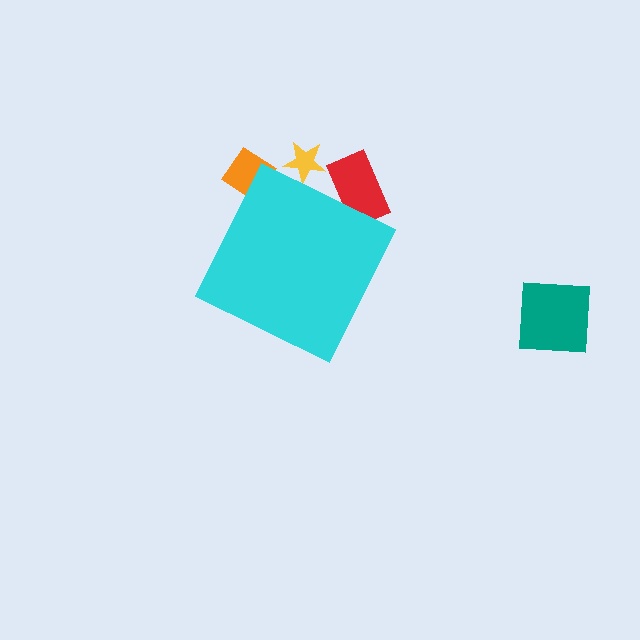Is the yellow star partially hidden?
Yes, the yellow star is partially hidden behind the cyan diamond.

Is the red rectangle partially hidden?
Yes, the red rectangle is partially hidden behind the cyan diamond.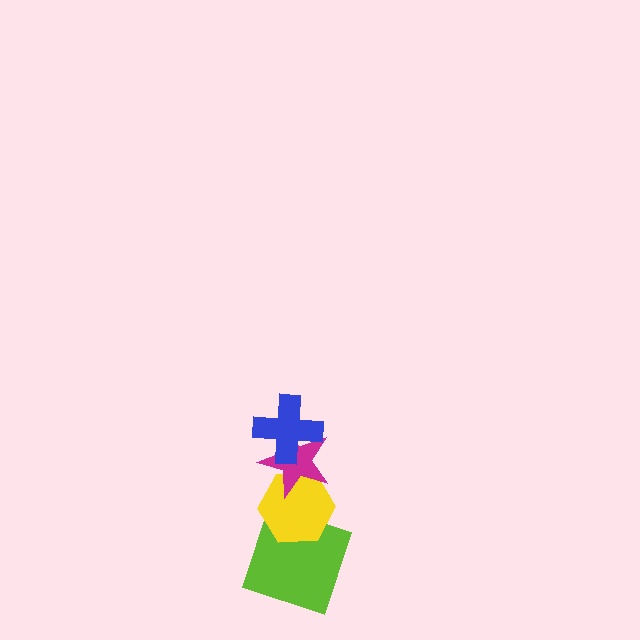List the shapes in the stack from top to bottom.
From top to bottom: the blue cross, the magenta star, the yellow hexagon, the lime square.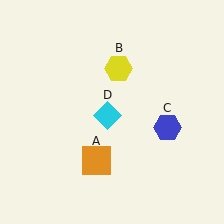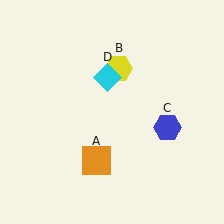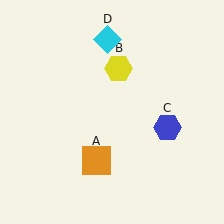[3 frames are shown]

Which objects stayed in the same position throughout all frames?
Orange square (object A) and yellow hexagon (object B) and blue hexagon (object C) remained stationary.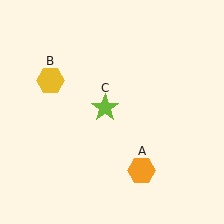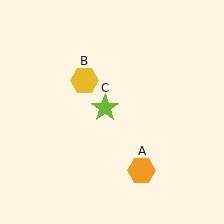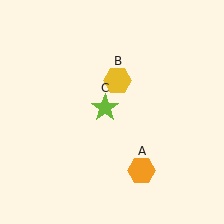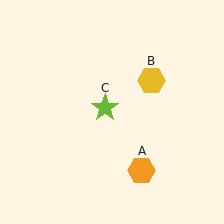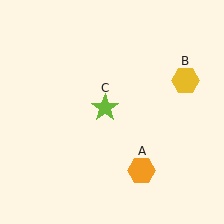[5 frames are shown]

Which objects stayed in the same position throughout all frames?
Orange hexagon (object A) and lime star (object C) remained stationary.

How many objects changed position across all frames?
1 object changed position: yellow hexagon (object B).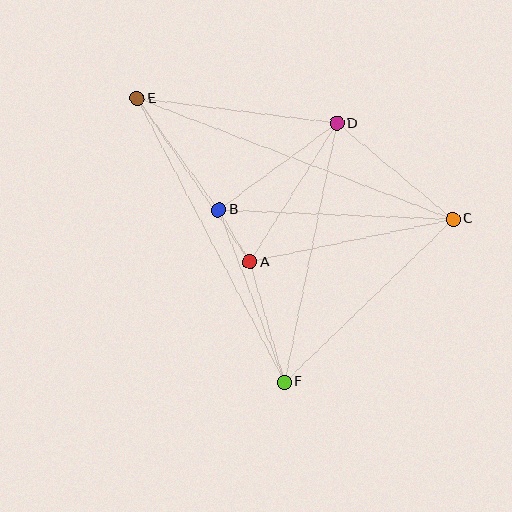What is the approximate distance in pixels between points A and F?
The distance between A and F is approximately 125 pixels.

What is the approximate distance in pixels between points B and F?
The distance between B and F is approximately 185 pixels.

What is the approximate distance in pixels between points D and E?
The distance between D and E is approximately 201 pixels.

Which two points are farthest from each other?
Points C and E are farthest from each other.